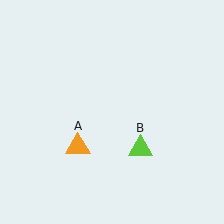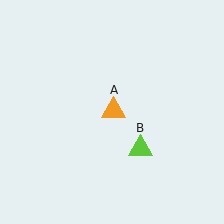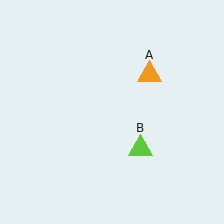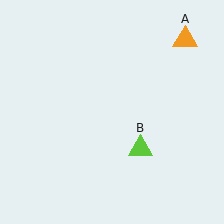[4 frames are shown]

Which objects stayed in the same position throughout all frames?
Lime triangle (object B) remained stationary.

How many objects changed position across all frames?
1 object changed position: orange triangle (object A).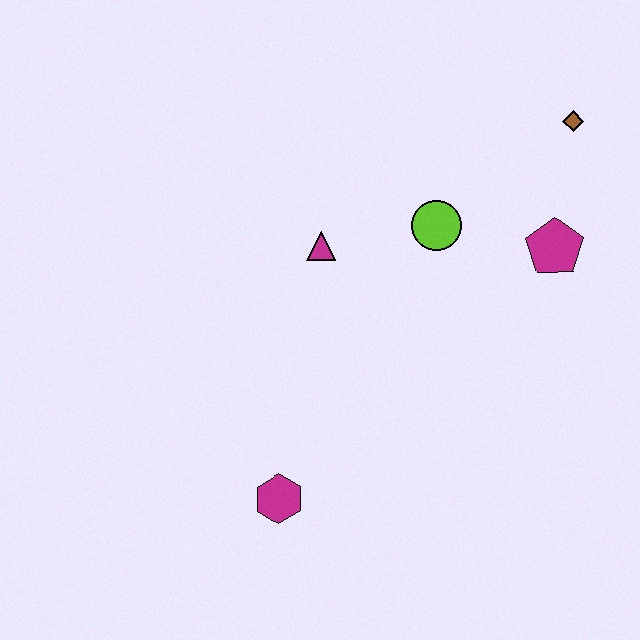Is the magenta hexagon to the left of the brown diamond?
Yes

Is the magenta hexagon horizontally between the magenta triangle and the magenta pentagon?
No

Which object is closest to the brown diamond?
The magenta pentagon is closest to the brown diamond.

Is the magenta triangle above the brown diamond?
No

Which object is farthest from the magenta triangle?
The brown diamond is farthest from the magenta triangle.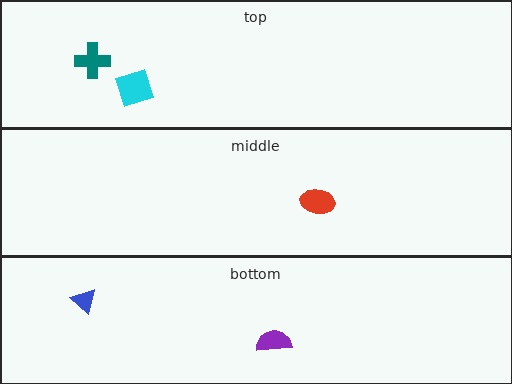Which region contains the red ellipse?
The middle region.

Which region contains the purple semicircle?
The bottom region.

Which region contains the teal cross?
The top region.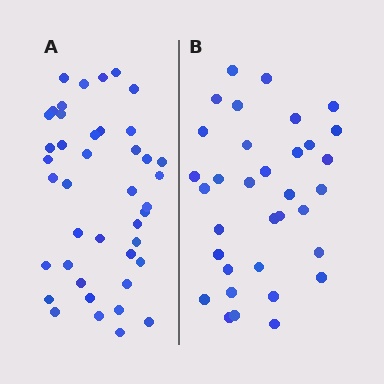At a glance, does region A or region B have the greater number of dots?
Region A (the left region) has more dots.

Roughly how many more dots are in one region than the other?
Region A has roughly 8 or so more dots than region B.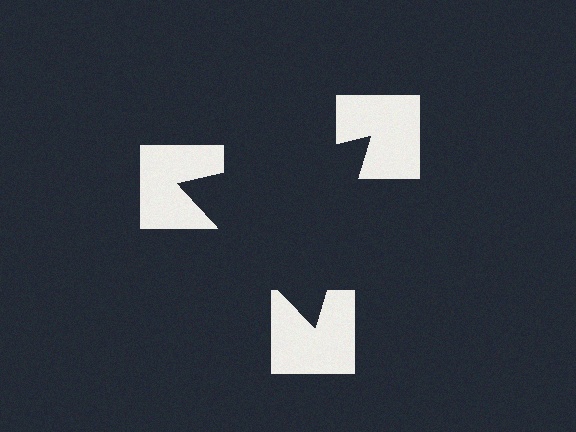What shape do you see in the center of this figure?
An illusory triangle — its edges are inferred from the aligned wedge cuts in the notched squares, not physically drawn.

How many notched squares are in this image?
There are 3 — one at each vertex of the illusory triangle.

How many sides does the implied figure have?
3 sides.